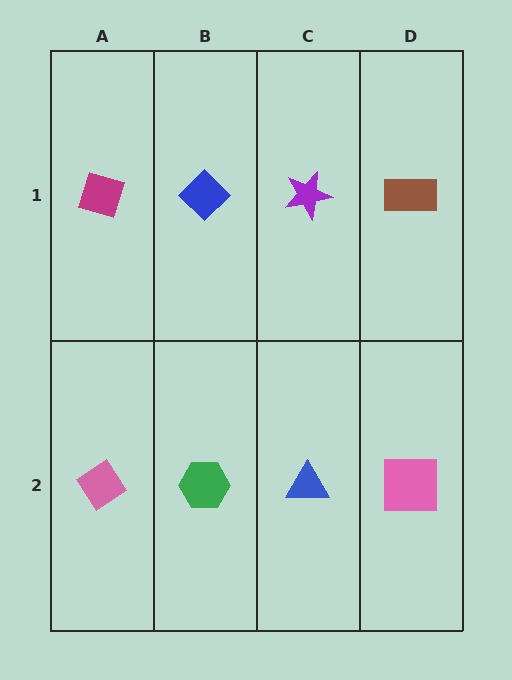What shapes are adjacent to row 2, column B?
A blue diamond (row 1, column B), a pink diamond (row 2, column A), a blue triangle (row 2, column C).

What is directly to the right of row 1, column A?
A blue diamond.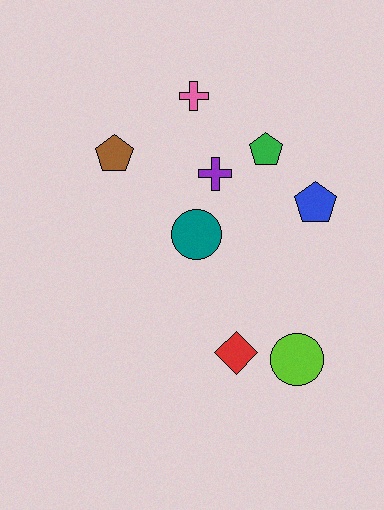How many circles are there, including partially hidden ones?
There are 2 circles.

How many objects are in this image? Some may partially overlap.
There are 8 objects.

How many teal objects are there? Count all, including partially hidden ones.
There is 1 teal object.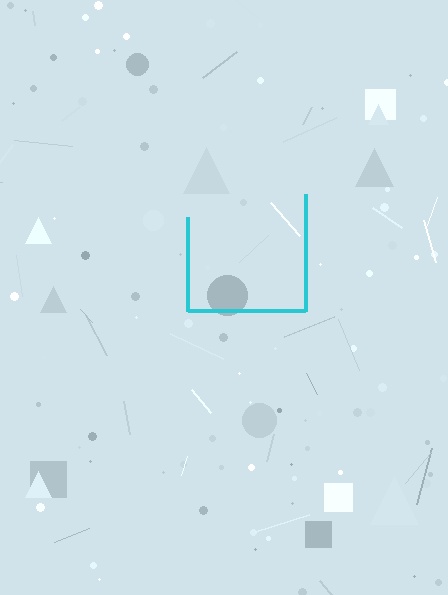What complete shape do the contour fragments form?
The contour fragments form a square.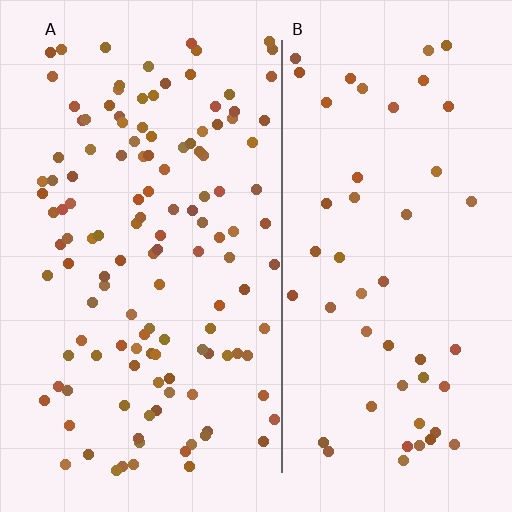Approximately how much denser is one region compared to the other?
Approximately 2.5× — region A over region B.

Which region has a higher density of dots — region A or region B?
A (the left).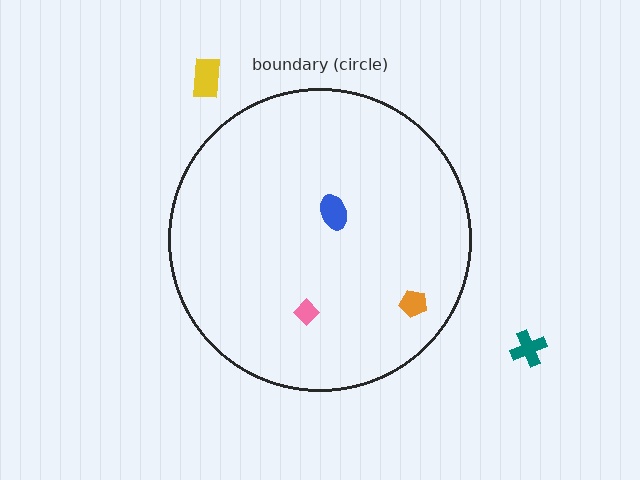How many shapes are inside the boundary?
3 inside, 2 outside.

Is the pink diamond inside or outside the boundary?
Inside.